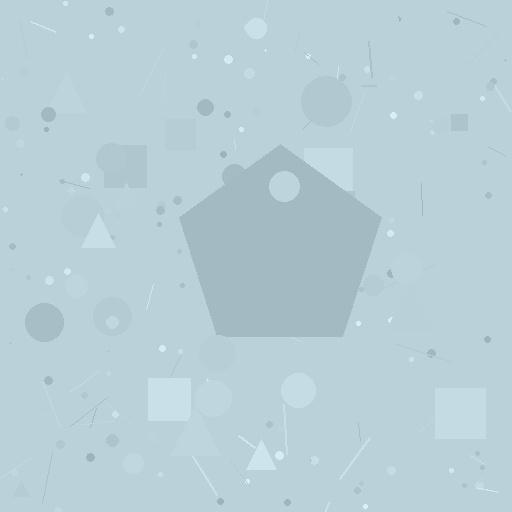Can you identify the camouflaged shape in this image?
The camouflaged shape is a pentagon.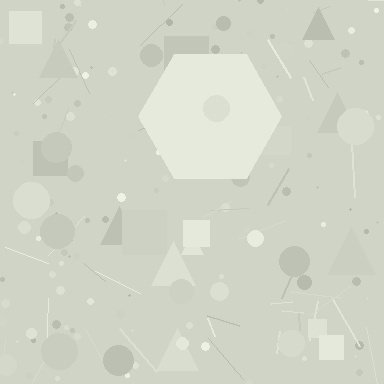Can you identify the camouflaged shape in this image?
The camouflaged shape is a hexagon.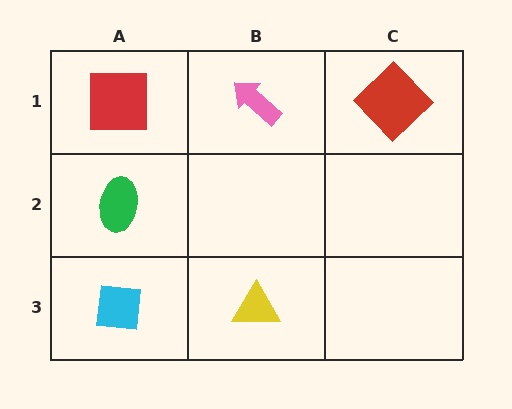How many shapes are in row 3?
2 shapes.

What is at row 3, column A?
A cyan square.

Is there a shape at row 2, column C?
No, that cell is empty.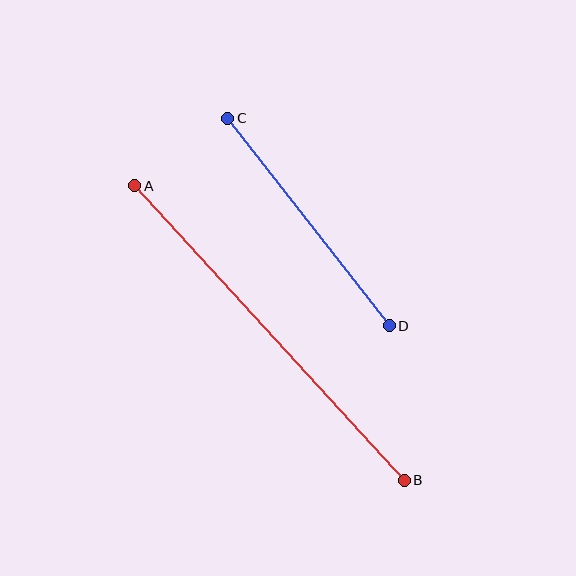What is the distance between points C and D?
The distance is approximately 263 pixels.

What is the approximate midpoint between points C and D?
The midpoint is at approximately (308, 222) pixels.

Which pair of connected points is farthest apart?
Points A and B are farthest apart.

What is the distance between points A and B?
The distance is approximately 399 pixels.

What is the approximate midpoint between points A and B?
The midpoint is at approximately (270, 333) pixels.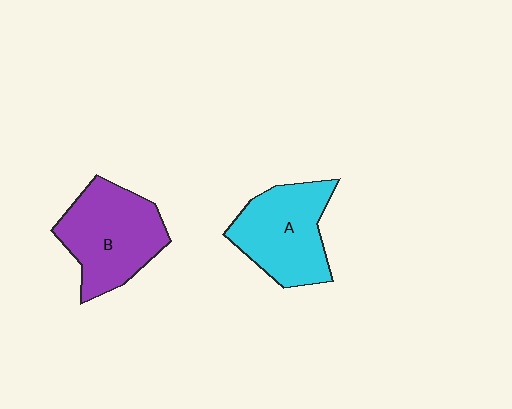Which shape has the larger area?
Shape B (purple).